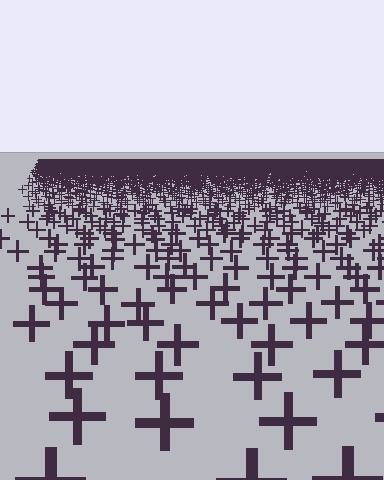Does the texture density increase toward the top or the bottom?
Density increases toward the top.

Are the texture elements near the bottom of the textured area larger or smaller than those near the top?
Larger. Near the bottom, elements are closer to the viewer and appear at a bigger on-screen size.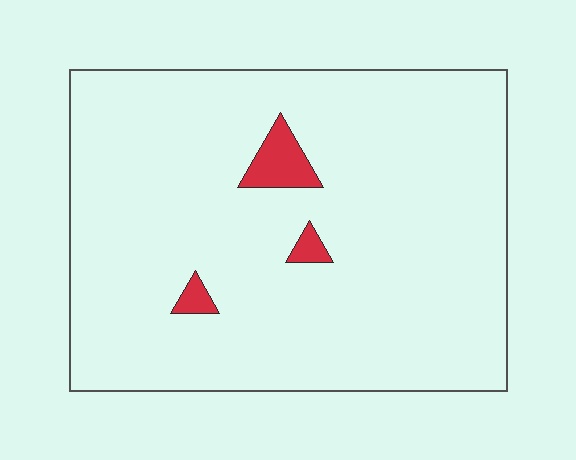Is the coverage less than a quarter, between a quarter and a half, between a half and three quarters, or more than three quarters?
Less than a quarter.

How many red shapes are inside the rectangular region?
3.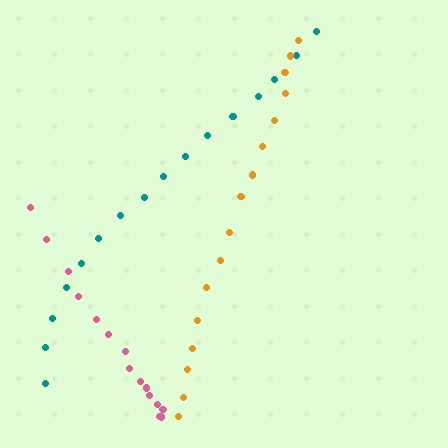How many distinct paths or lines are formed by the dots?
There are 3 distinct paths.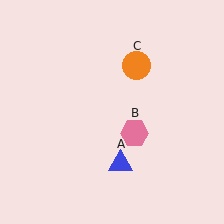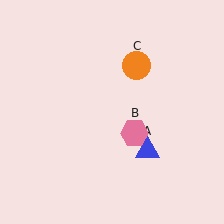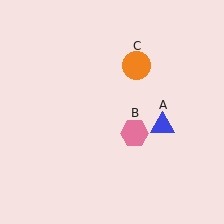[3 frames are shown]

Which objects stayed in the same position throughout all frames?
Pink hexagon (object B) and orange circle (object C) remained stationary.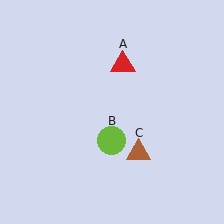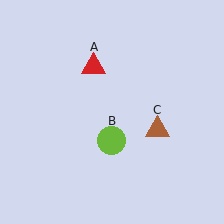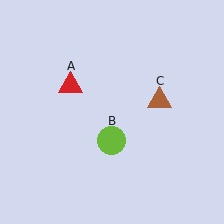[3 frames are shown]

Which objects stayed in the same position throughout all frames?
Lime circle (object B) remained stationary.